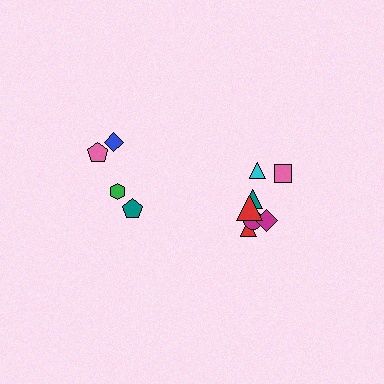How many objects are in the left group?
There are 4 objects.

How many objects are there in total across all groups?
There are 11 objects.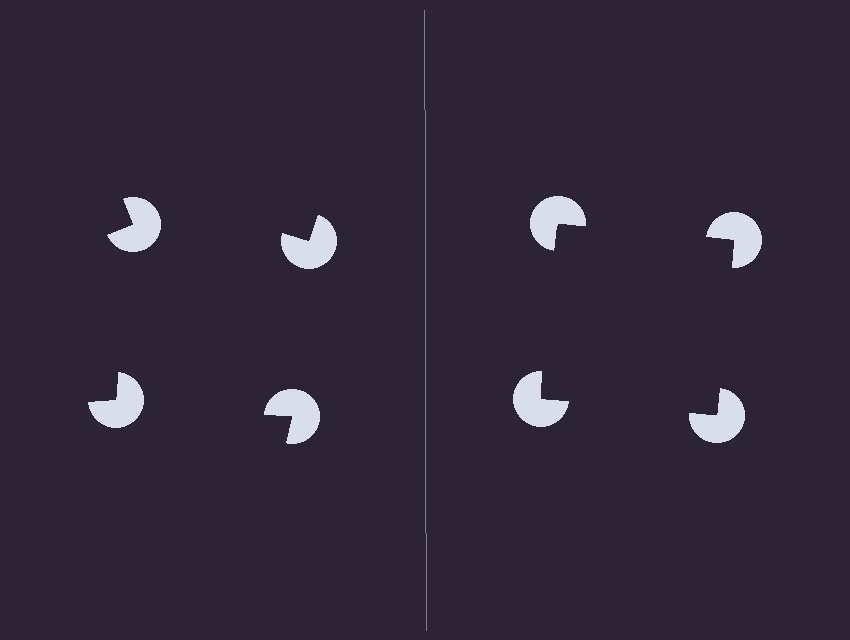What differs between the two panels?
The pac-man discs are positioned identically on both sides; only the wedge orientations differ. On the right they align to a square; on the left they are misaligned.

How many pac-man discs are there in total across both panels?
8 — 4 on each side.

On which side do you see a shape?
An illusory square appears on the right side. On the left side the wedge cuts are rotated, so no coherent shape forms.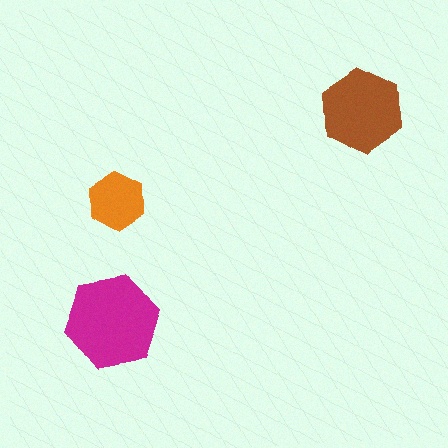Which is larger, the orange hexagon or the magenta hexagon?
The magenta one.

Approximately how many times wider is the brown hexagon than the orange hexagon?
About 1.5 times wider.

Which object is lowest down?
The magenta hexagon is bottommost.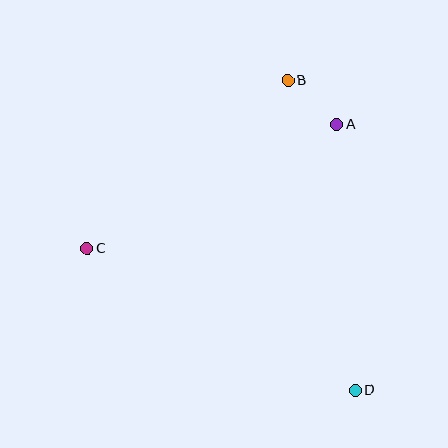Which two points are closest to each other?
Points A and B are closest to each other.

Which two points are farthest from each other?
Points B and D are farthest from each other.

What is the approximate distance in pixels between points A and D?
The distance between A and D is approximately 267 pixels.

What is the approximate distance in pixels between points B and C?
The distance between B and C is approximately 262 pixels.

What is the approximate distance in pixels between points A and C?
The distance between A and C is approximately 279 pixels.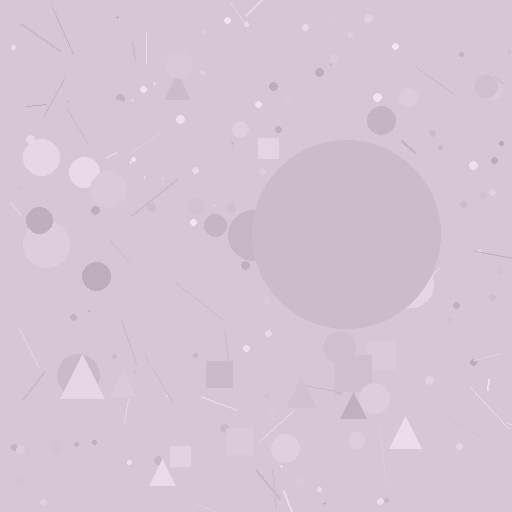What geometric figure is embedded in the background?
A circle is embedded in the background.